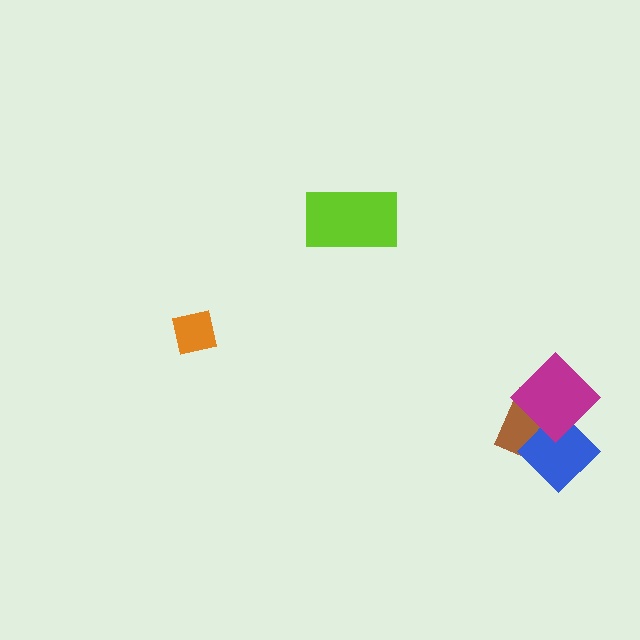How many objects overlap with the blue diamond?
2 objects overlap with the blue diamond.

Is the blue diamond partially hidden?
Yes, it is partially covered by another shape.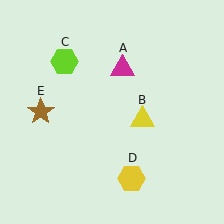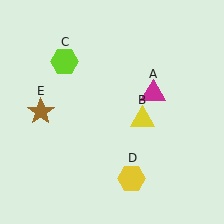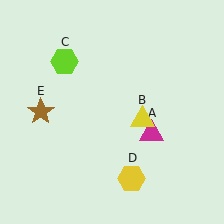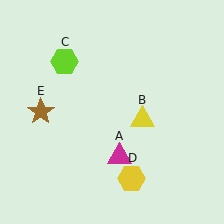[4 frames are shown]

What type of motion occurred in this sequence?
The magenta triangle (object A) rotated clockwise around the center of the scene.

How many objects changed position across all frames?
1 object changed position: magenta triangle (object A).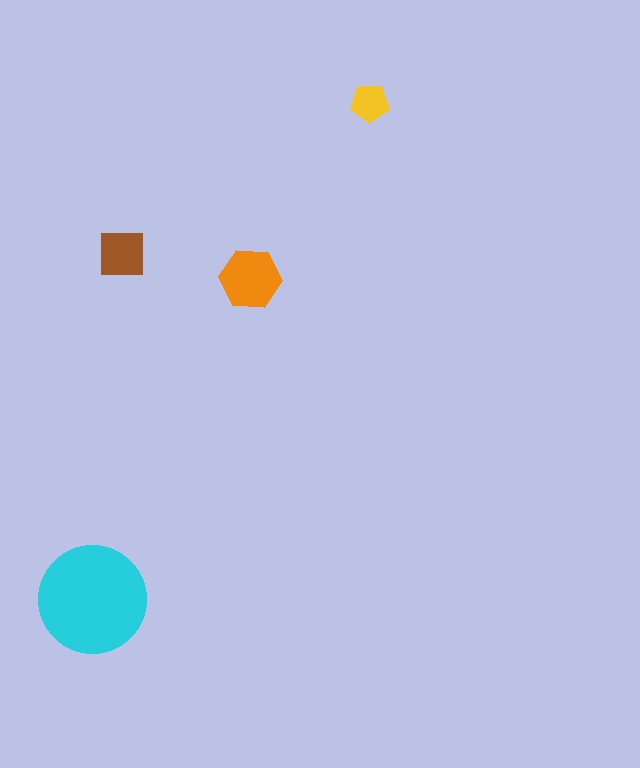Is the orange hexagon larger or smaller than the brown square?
Larger.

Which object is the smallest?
The yellow pentagon.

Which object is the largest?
The cyan circle.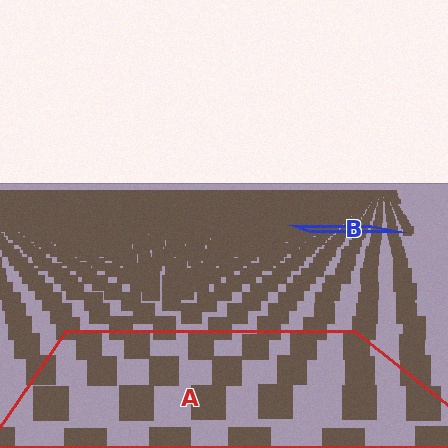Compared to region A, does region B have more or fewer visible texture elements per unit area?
Region B has more texture elements per unit area — they are packed more densely because it is farther away.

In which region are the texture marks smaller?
The texture marks are smaller in region B, because it is farther away.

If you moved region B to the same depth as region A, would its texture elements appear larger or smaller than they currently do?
They would appear larger. At a closer depth, the same texture elements are projected at a bigger on-screen size.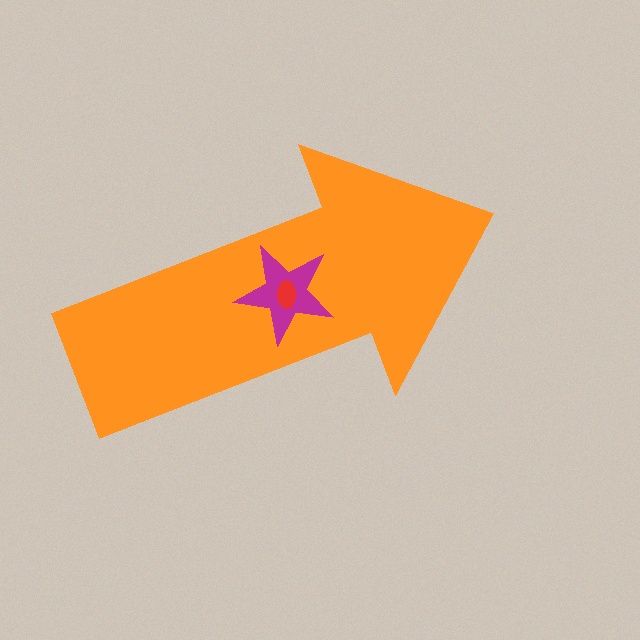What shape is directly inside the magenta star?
The red ellipse.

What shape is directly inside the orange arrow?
The magenta star.